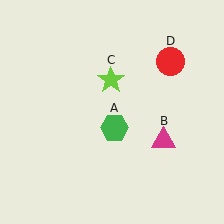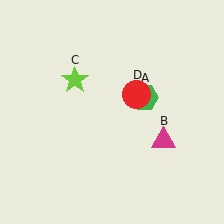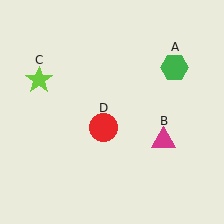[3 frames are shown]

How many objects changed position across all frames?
3 objects changed position: green hexagon (object A), lime star (object C), red circle (object D).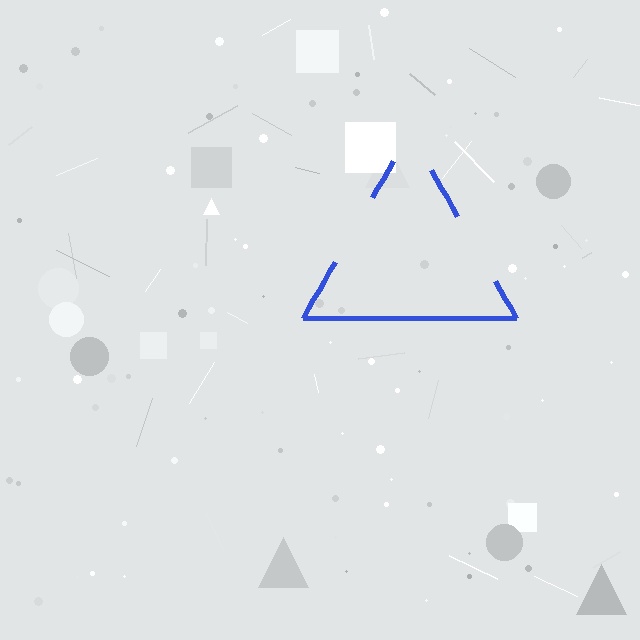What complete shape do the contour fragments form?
The contour fragments form a triangle.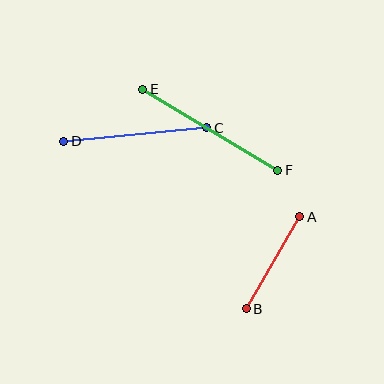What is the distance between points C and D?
The distance is approximately 144 pixels.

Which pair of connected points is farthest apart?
Points E and F are farthest apart.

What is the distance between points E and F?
The distance is approximately 158 pixels.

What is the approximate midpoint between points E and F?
The midpoint is at approximately (210, 130) pixels.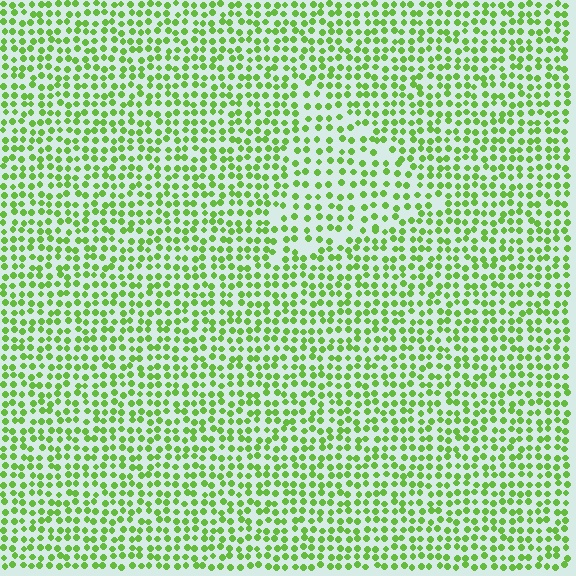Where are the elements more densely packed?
The elements are more densely packed outside the triangle boundary.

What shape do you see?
I see a triangle.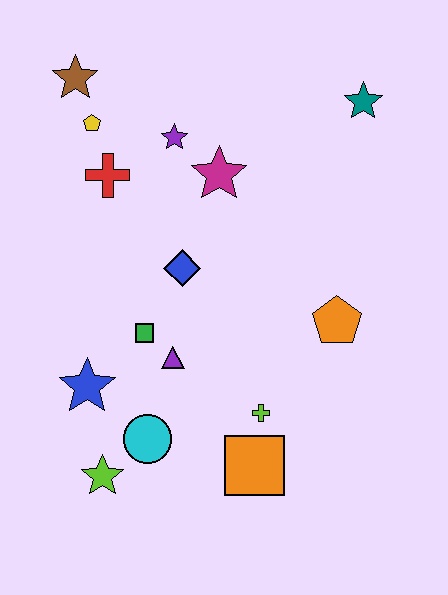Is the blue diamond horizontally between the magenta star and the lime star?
Yes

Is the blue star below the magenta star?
Yes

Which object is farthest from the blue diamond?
The teal star is farthest from the blue diamond.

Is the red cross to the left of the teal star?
Yes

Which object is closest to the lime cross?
The orange square is closest to the lime cross.